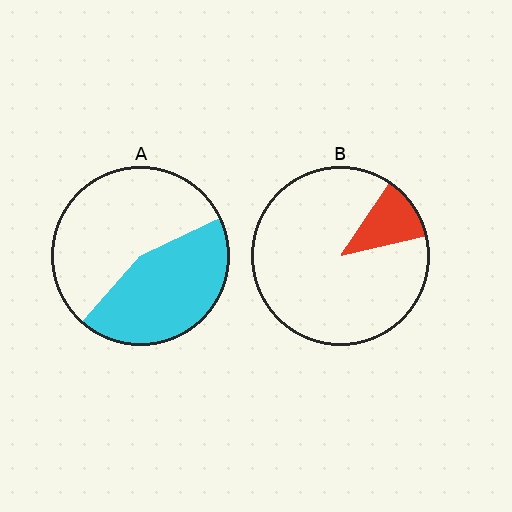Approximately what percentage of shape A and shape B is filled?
A is approximately 45% and B is approximately 10%.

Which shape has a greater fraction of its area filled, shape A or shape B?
Shape A.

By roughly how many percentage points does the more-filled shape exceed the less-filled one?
By roughly 30 percentage points (A over B).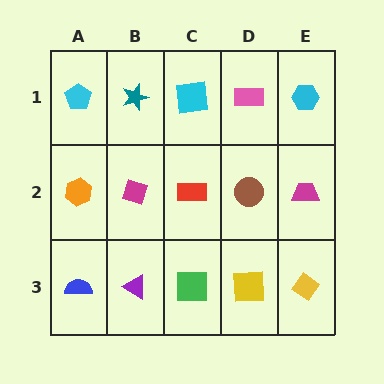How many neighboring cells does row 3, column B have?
3.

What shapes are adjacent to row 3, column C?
A red rectangle (row 2, column C), a purple triangle (row 3, column B), a yellow square (row 3, column D).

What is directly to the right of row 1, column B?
A cyan square.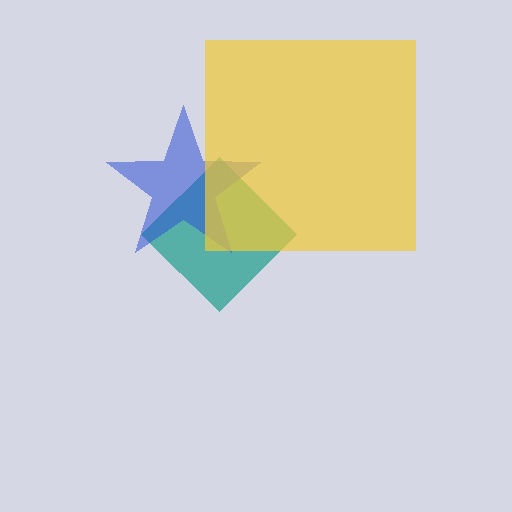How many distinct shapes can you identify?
There are 3 distinct shapes: a teal diamond, a blue star, a yellow square.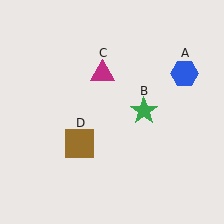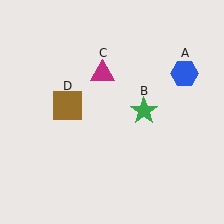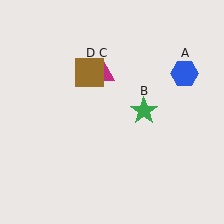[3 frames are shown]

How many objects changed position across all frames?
1 object changed position: brown square (object D).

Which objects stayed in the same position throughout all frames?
Blue hexagon (object A) and green star (object B) and magenta triangle (object C) remained stationary.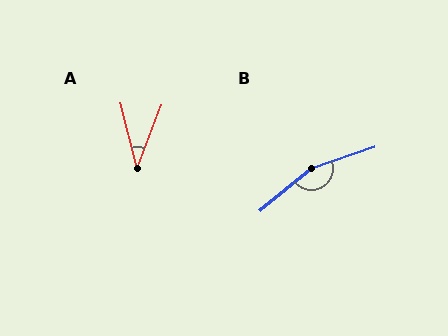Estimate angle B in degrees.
Approximately 159 degrees.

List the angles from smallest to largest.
A (35°), B (159°).